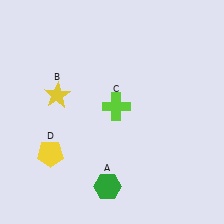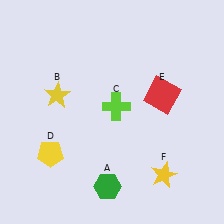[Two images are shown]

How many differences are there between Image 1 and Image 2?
There are 2 differences between the two images.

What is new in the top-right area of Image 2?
A red square (E) was added in the top-right area of Image 2.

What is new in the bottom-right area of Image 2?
A yellow star (F) was added in the bottom-right area of Image 2.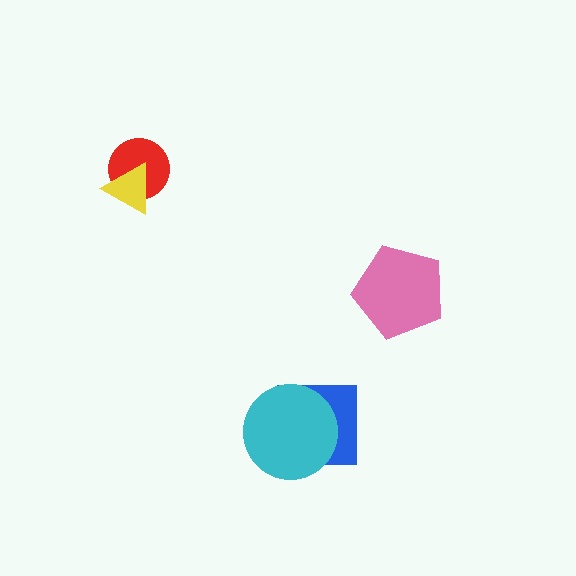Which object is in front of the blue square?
The cyan circle is in front of the blue square.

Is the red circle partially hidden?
Yes, it is partially covered by another shape.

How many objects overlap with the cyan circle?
1 object overlaps with the cyan circle.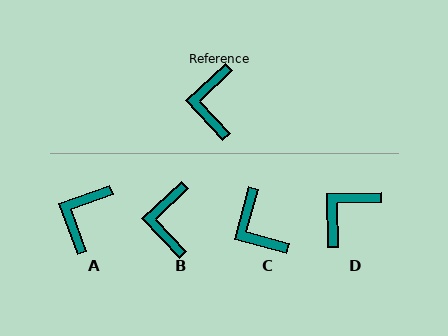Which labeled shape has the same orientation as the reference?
B.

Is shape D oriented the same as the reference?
No, it is off by about 42 degrees.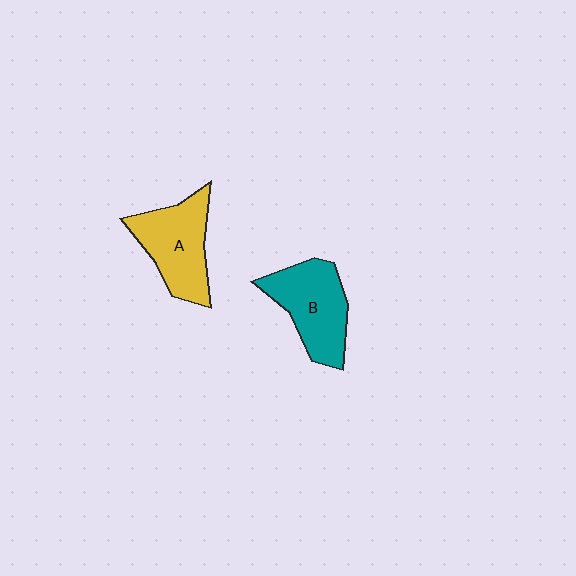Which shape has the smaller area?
Shape B (teal).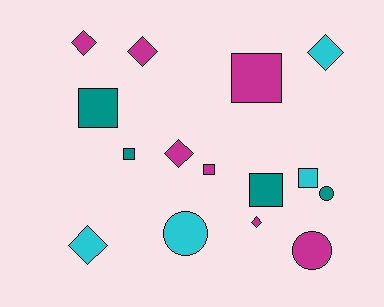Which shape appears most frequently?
Diamond, with 6 objects.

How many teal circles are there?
There is 1 teal circle.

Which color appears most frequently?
Magenta, with 7 objects.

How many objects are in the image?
There are 15 objects.